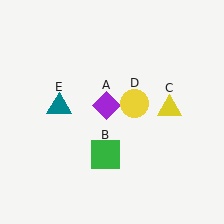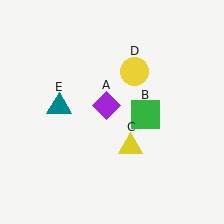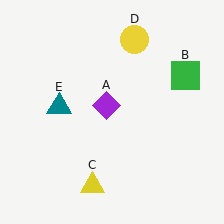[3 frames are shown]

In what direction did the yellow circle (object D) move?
The yellow circle (object D) moved up.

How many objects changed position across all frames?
3 objects changed position: green square (object B), yellow triangle (object C), yellow circle (object D).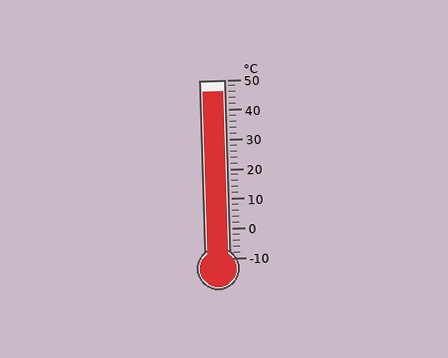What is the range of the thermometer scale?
The thermometer scale ranges from -10°C to 50°C.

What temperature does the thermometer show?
The thermometer shows approximately 46°C.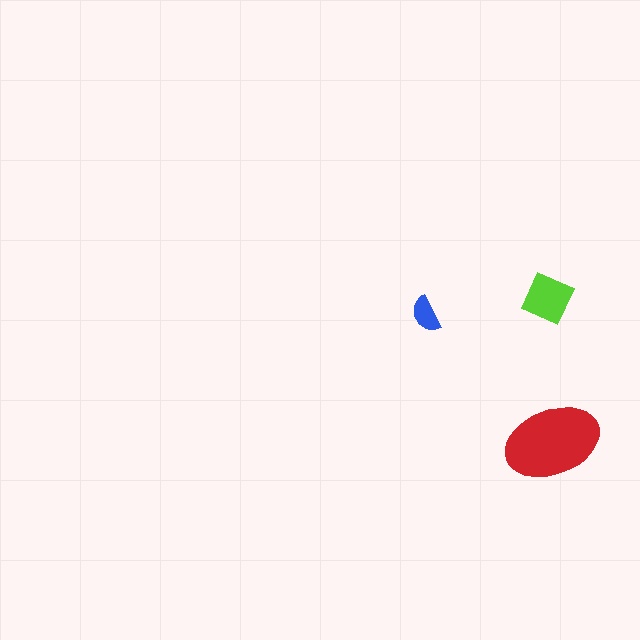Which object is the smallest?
The blue semicircle.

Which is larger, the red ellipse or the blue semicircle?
The red ellipse.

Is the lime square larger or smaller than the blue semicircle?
Larger.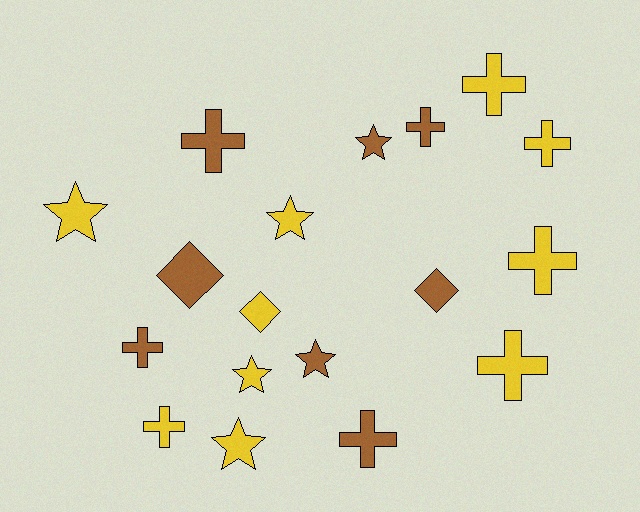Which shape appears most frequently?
Cross, with 9 objects.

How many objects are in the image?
There are 18 objects.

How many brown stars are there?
There are 2 brown stars.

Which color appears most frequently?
Yellow, with 10 objects.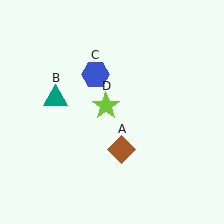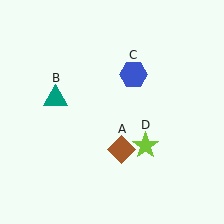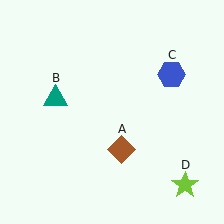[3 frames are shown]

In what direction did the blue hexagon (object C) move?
The blue hexagon (object C) moved right.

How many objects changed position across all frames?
2 objects changed position: blue hexagon (object C), lime star (object D).